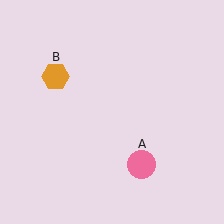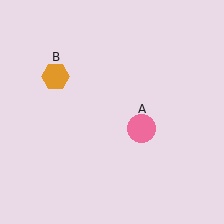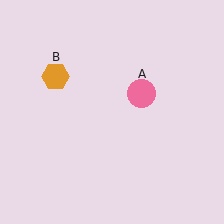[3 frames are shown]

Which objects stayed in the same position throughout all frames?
Orange hexagon (object B) remained stationary.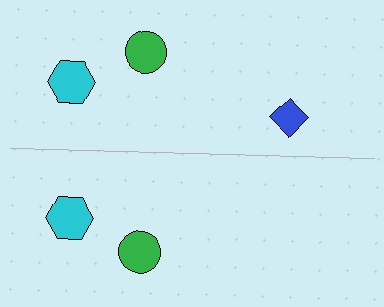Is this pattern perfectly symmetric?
No, the pattern is not perfectly symmetric. A blue diamond is missing from the bottom side.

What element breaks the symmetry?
A blue diamond is missing from the bottom side.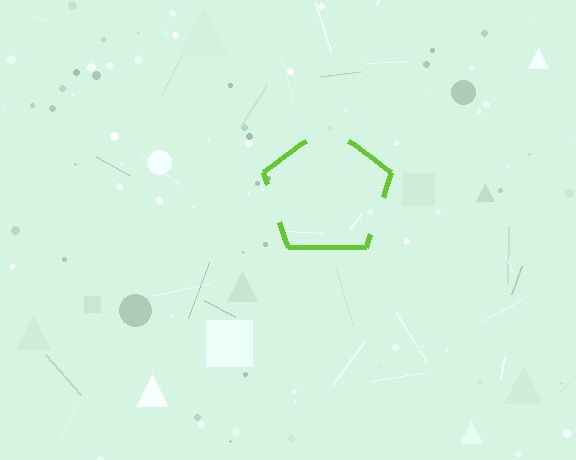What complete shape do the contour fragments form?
The contour fragments form a pentagon.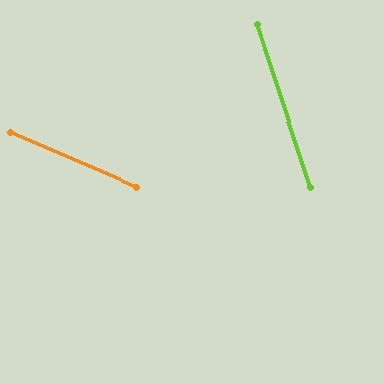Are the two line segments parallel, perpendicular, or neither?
Neither parallel nor perpendicular — they differ by about 48°.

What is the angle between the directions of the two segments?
Approximately 48 degrees.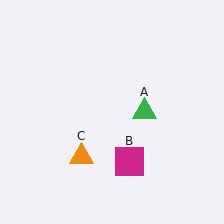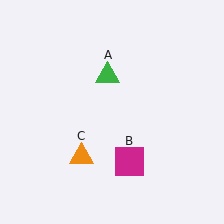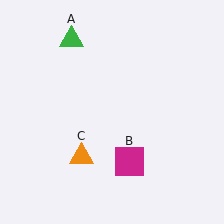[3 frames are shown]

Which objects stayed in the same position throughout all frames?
Magenta square (object B) and orange triangle (object C) remained stationary.